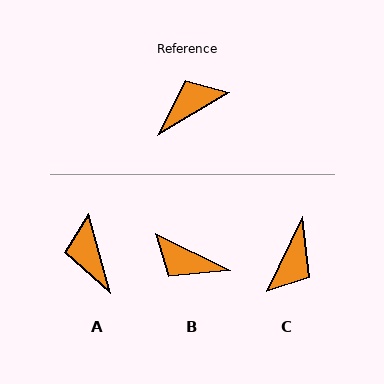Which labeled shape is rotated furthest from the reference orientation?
C, about 147 degrees away.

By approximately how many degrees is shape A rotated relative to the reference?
Approximately 74 degrees counter-clockwise.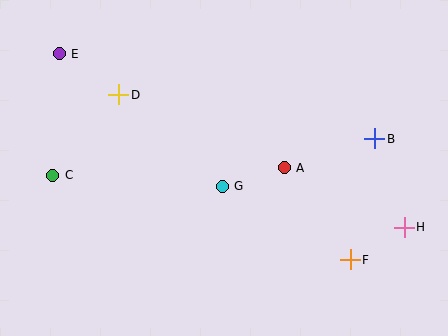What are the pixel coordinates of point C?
Point C is at (53, 175).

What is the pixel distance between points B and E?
The distance between B and E is 327 pixels.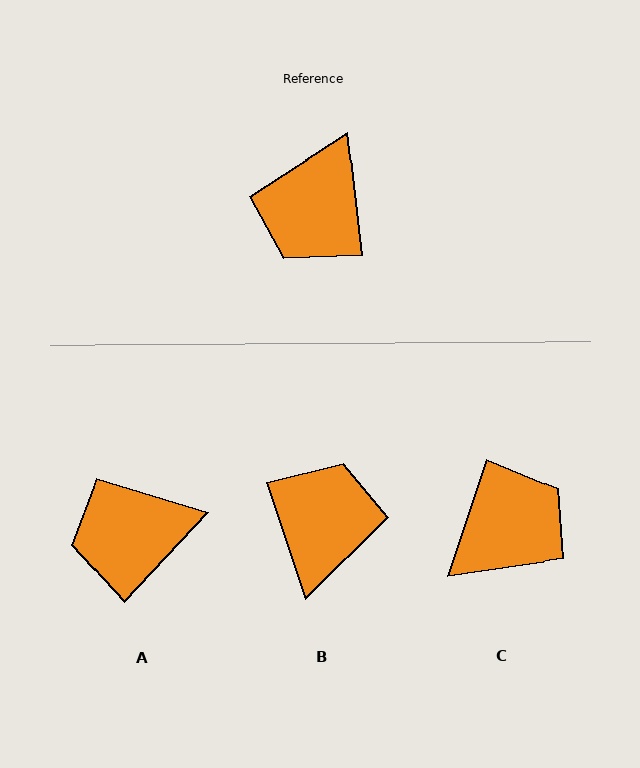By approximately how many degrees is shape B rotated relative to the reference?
Approximately 168 degrees clockwise.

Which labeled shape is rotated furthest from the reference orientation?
B, about 168 degrees away.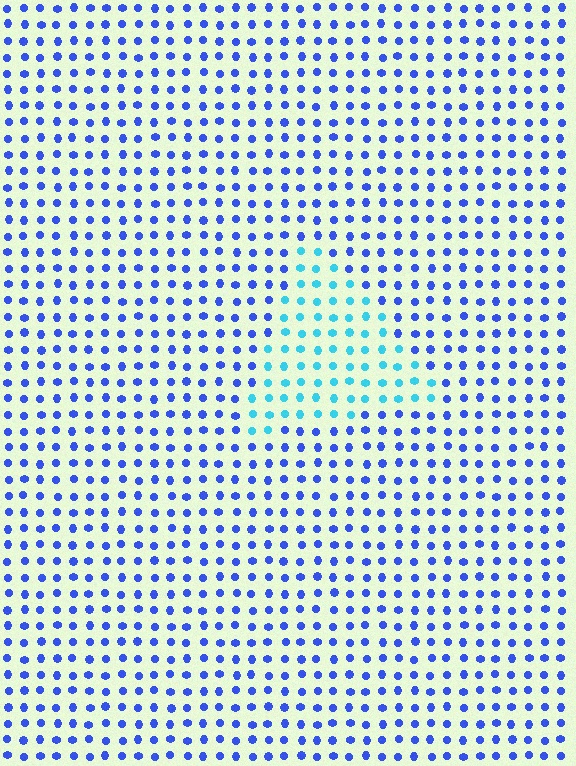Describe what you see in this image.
The image is filled with small blue elements in a uniform arrangement. A triangle-shaped region is visible where the elements are tinted to a slightly different hue, forming a subtle color boundary.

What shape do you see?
I see a triangle.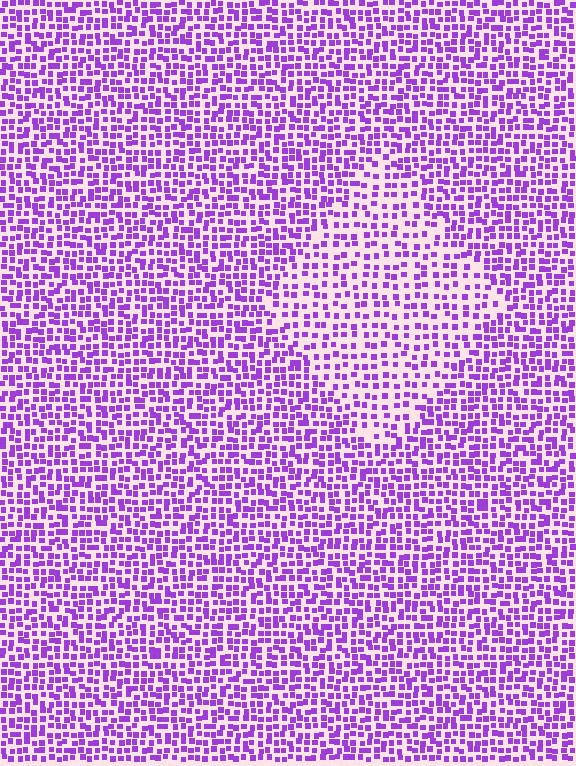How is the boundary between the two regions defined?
The boundary is defined by a change in element density (approximately 1.7x ratio). All elements are the same color, size, and shape.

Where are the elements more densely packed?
The elements are more densely packed outside the diamond boundary.